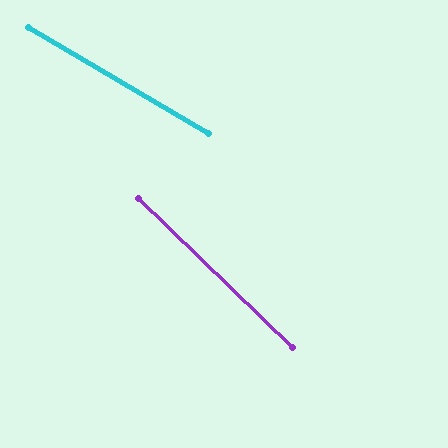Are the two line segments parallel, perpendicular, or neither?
Neither parallel nor perpendicular — they differ by about 14°.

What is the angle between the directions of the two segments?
Approximately 14 degrees.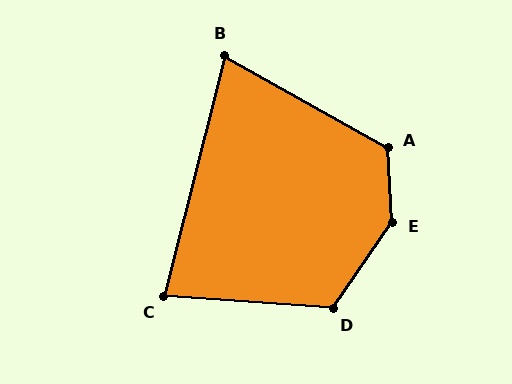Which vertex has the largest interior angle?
E, at approximately 143 degrees.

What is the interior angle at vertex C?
Approximately 80 degrees (acute).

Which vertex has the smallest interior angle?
B, at approximately 75 degrees.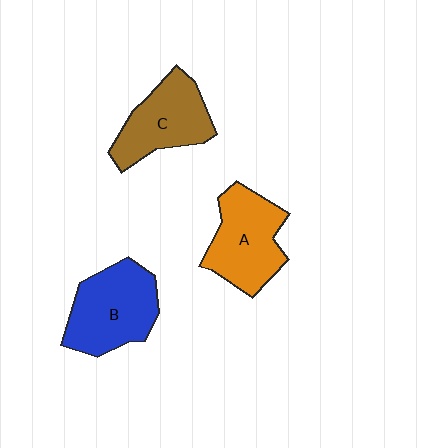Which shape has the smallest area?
Shape C (brown).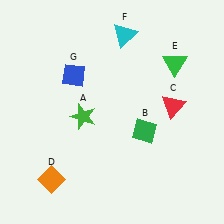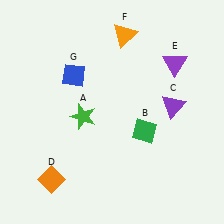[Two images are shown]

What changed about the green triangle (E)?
In Image 1, E is green. In Image 2, it changed to purple.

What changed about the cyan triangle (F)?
In Image 1, F is cyan. In Image 2, it changed to orange.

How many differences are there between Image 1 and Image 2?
There are 3 differences between the two images.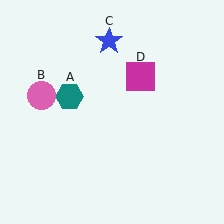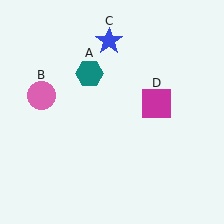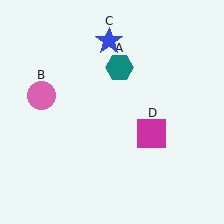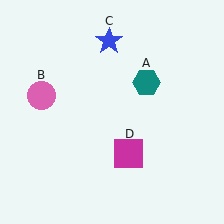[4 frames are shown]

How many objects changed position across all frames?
2 objects changed position: teal hexagon (object A), magenta square (object D).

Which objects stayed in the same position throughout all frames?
Pink circle (object B) and blue star (object C) remained stationary.